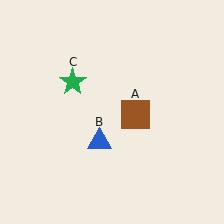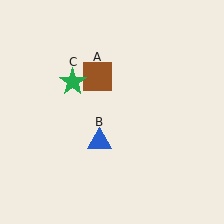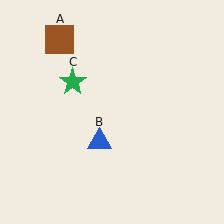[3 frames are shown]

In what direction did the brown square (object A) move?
The brown square (object A) moved up and to the left.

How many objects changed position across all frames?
1 object changed position: brown square (object A).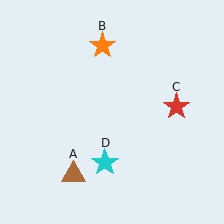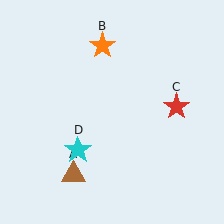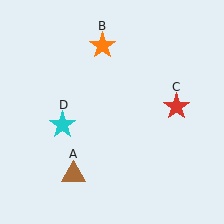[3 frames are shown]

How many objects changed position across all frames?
1 object changed position: cyan star (object D).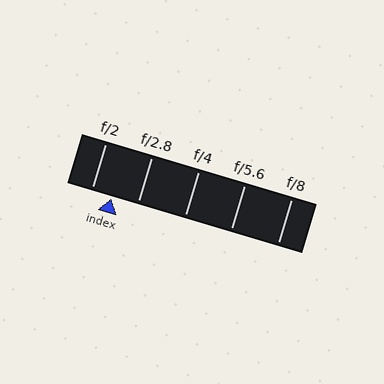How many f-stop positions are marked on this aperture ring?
There are 5 f-stop positions marked.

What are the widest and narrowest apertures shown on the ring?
The widest aperture shown is f/2 and the narrowest is f/8.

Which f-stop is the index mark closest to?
The index mark is closest to f/2.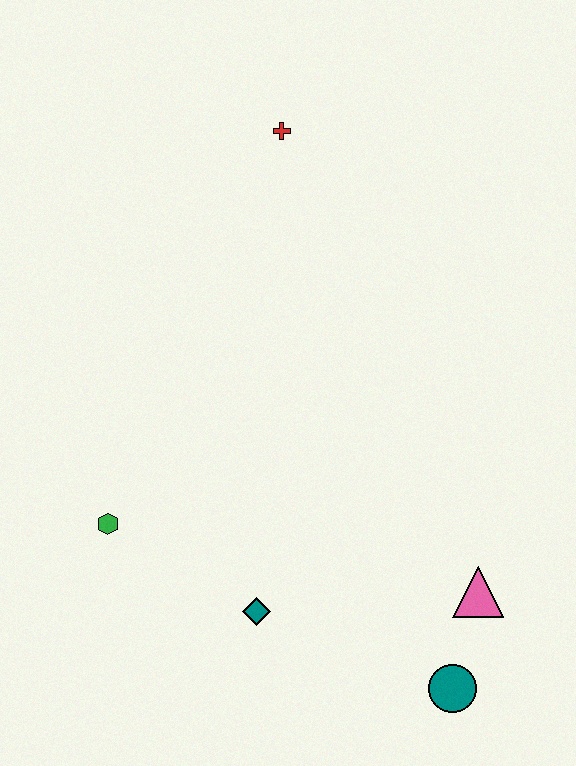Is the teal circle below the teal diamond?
Yes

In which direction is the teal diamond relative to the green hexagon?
The teal diamond is to the right of the green hexagon.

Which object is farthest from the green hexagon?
The red cross is farthest from the green hexagon.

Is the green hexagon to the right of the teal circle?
No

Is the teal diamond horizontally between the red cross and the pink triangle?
No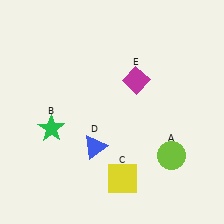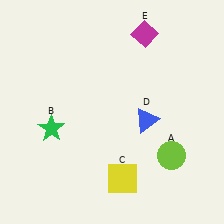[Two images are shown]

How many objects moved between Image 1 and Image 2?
2 objects moved between the two images.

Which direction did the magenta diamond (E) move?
The magenta diamond (E) moved up.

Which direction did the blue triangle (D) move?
The blue triangle (D) moved right.